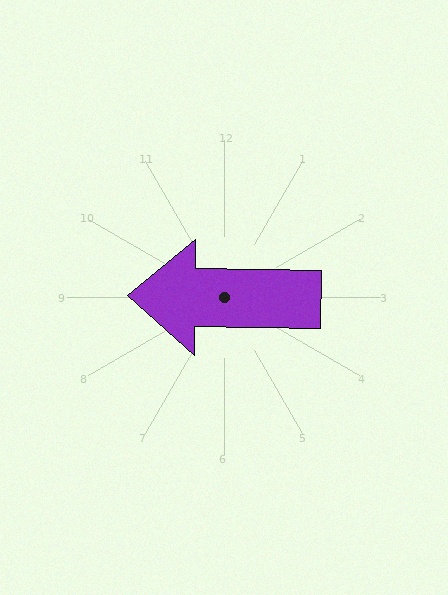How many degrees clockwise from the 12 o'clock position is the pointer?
Approximately 271 degrees.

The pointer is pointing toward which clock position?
Roughly 9 o'clock.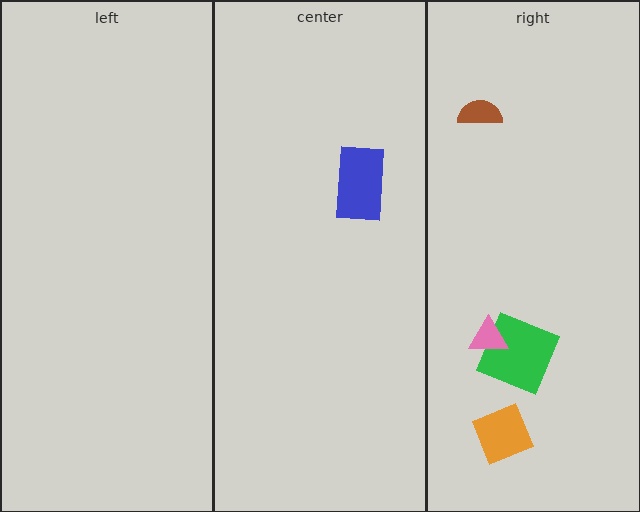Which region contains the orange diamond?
The right region.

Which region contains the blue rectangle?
The center region.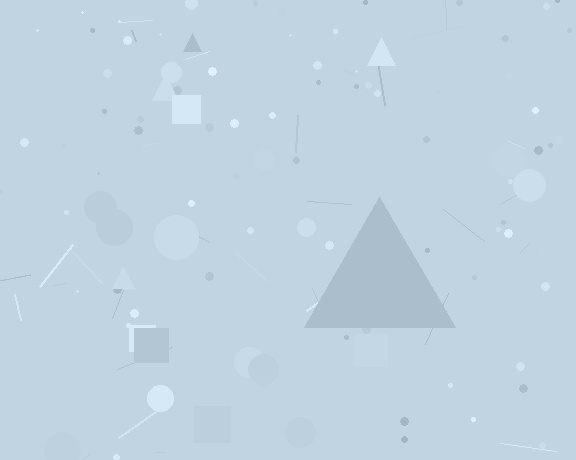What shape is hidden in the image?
A triangle is hidden in the image.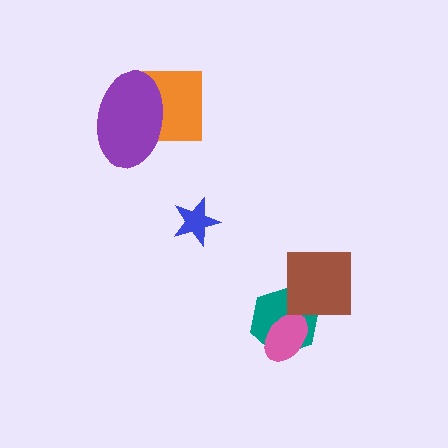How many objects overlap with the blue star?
0 objects overlap with the blue star.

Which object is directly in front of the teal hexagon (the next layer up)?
The pink ellipse is directly in front of the teal hexagon.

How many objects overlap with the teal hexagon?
2 objects overlap with the teal hexagon.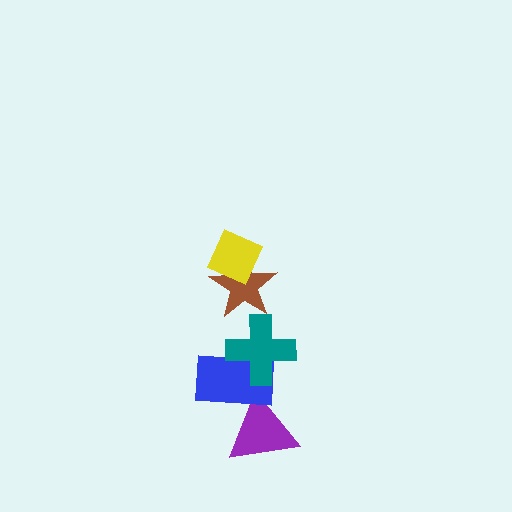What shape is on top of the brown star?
The yellow diamond is on top of the brown star.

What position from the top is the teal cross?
The teal cross is 3rd from the top.